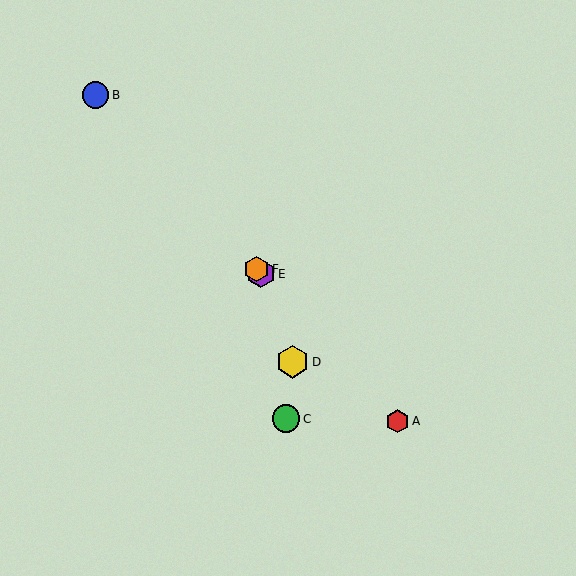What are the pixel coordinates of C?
Object C is at (286, 419).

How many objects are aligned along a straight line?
4 objects (A, B, E, F) are aligned along a straight line.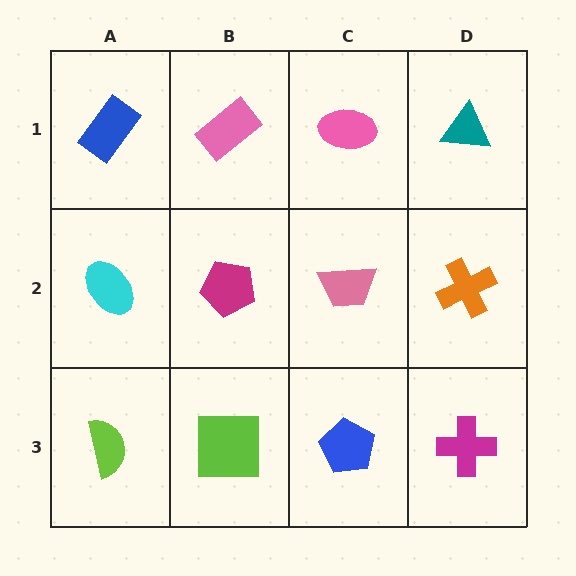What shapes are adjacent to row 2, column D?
A teal triangle (row 1, column D), a magenta cross (row 3, column D), a pink trapezoid (row 2, column C).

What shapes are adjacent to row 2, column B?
A pink rectangle (row 1, column B), a lime square (row 3, column B), a cyan ellipse (row 2, column A), a pink trapezoid (row 2, column C).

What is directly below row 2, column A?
A lime semicircle.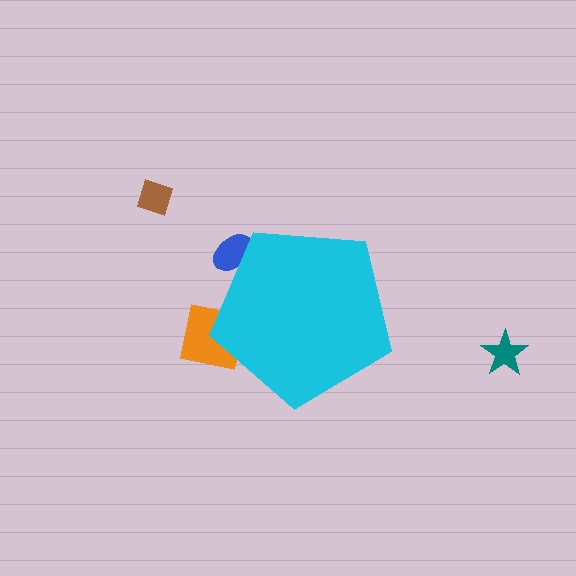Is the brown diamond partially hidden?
No, the brown diamond is fully visible.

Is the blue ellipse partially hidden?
Yes, the blue ellipse is partially hidden behind the cyan pentagon.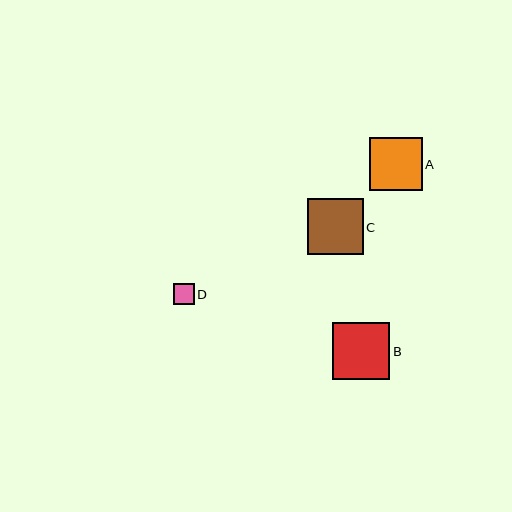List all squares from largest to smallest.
From largest to smallest: B, C, A, D.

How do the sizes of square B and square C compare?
Square B and square C are approximately the same size.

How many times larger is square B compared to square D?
Square B is approximately 2.8 times the size of square D.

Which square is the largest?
Square B is the largest with a size of approximately 57 pixels.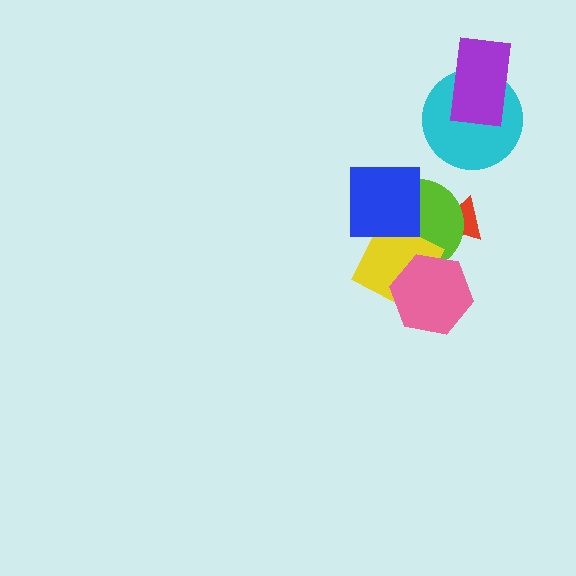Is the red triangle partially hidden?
Yes, it is partially covered by another shape.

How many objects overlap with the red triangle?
1 object overlaps with the red triangle.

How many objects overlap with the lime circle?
4 objects overlap with the lime circle.